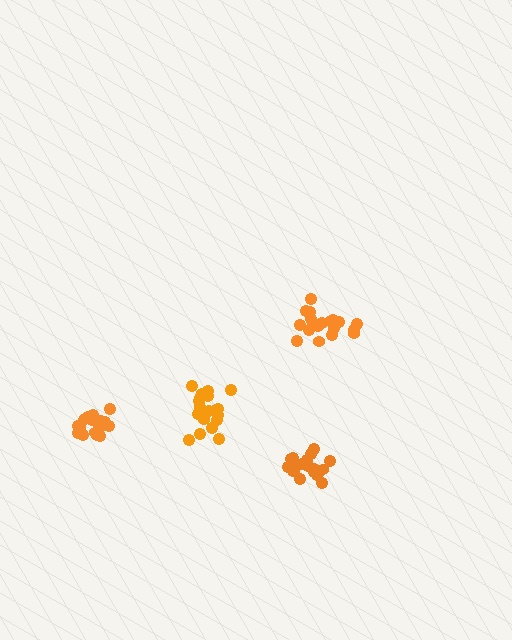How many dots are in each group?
Group 1: 21 dots, Group 2: 18 dots, Group 3: 21 dots, Group 4: 18 dots (78 total).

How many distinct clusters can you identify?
There are 4 distinct clusters.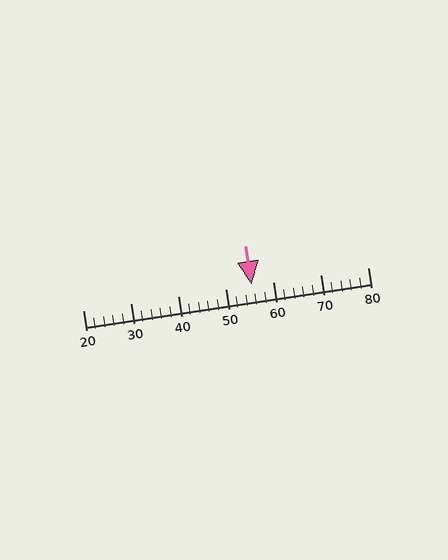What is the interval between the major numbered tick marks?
The major tick marks are spaced 10 units apart.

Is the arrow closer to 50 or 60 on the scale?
The arrow is closer to 60.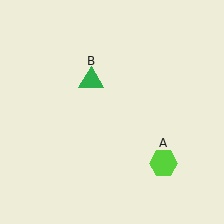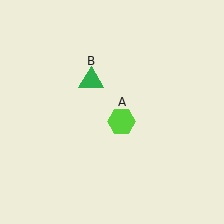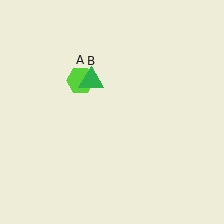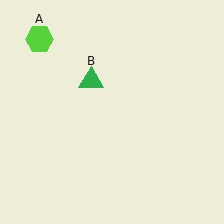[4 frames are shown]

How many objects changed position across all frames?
1 object changed position: lime hexagon (object A).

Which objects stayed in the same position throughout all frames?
Green triangle (object B) remained stationary.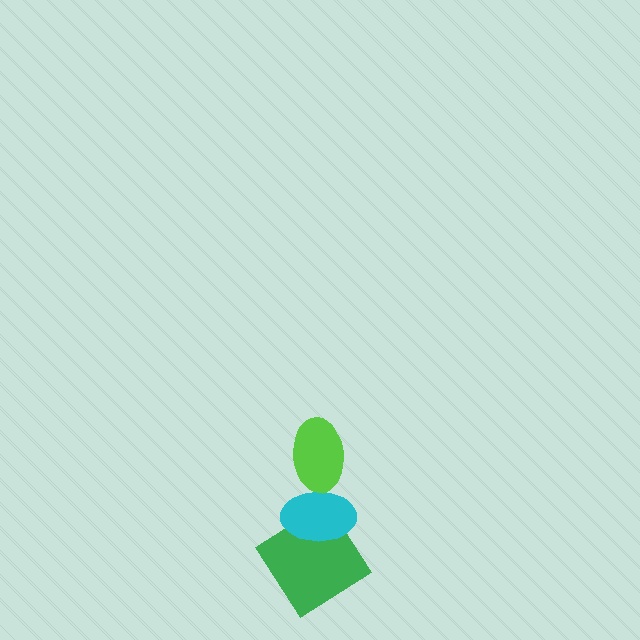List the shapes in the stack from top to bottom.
From top to bottom: the lime ellipse, the cyan ellipse, the green diamond.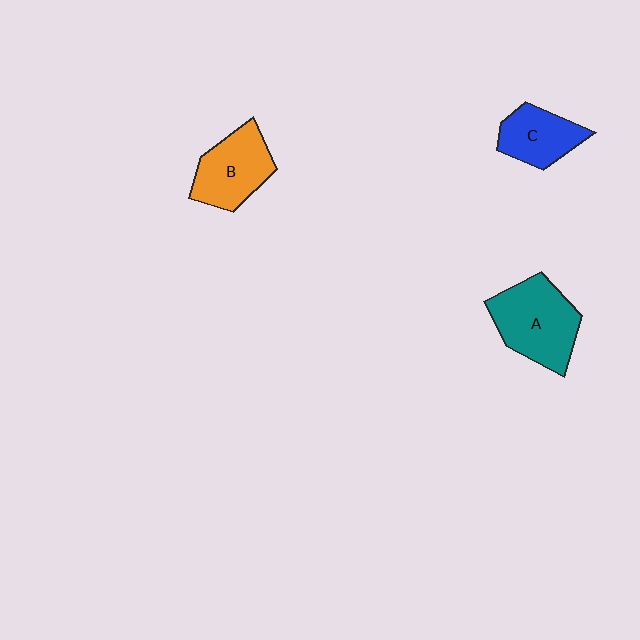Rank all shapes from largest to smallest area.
From largest to smallest: A (teal), B (orange), C (blue).